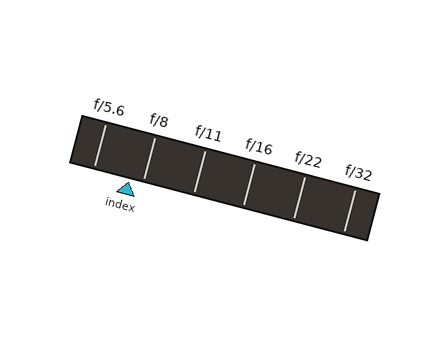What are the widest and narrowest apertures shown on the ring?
The widest aperture shown is f/5.6 and the narrowest is f/32.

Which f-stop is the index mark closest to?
The index mark is closest to f/8.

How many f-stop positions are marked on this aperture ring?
There are 6 f-stop positions marked.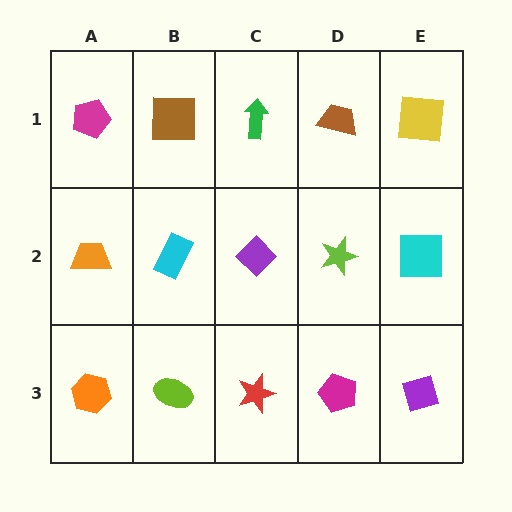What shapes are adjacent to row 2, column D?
A brown trapezoid (row 1, column D), a magenta pentagon (row 3, column D), a purple diamond (row 2, column C), a cyan square (row 2, column E).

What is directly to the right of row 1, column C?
A brown trapezoid.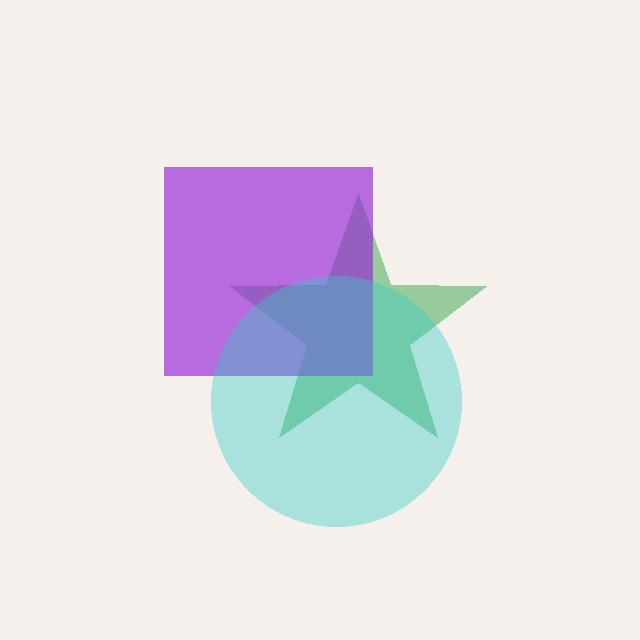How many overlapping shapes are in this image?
There are 3 overlapping shapes in the image.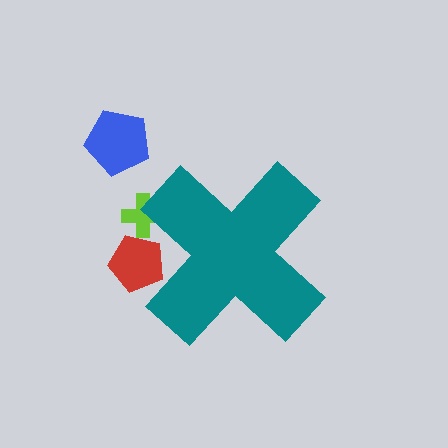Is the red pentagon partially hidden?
Yes, the red pentagon is partially hidden behind the teal cross.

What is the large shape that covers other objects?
A teal cross.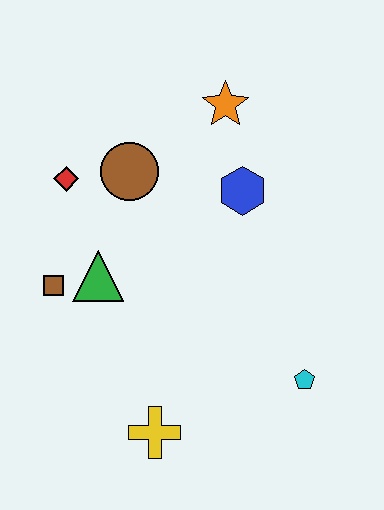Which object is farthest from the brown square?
The cyan pentagon is farthest from the brown square.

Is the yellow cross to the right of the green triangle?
Yes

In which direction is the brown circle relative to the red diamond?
The brown circle is to the right of the red diamond.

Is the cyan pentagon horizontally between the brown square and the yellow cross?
No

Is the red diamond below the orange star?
Yes